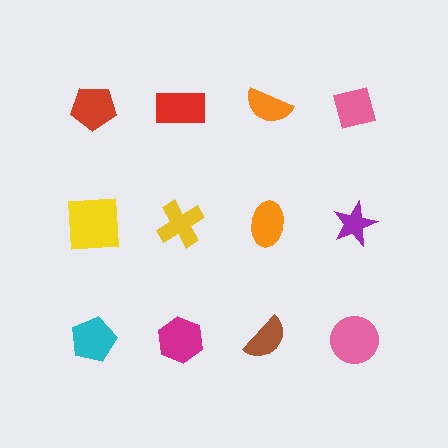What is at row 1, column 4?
A pink square.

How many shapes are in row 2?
4 shapes.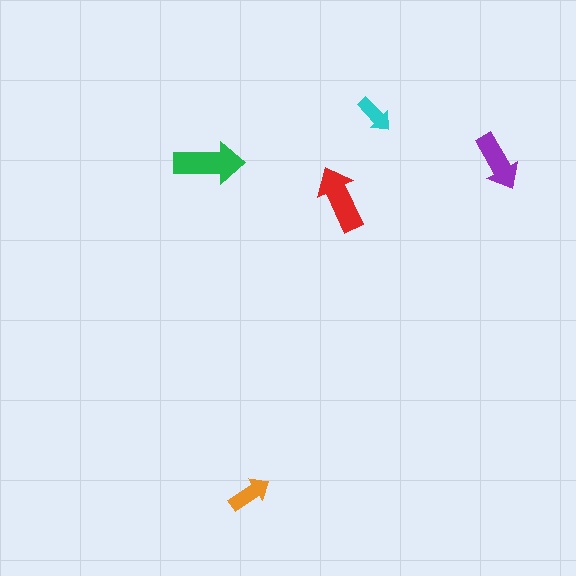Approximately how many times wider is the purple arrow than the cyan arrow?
About 1.5 times wider.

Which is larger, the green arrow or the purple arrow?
The green one.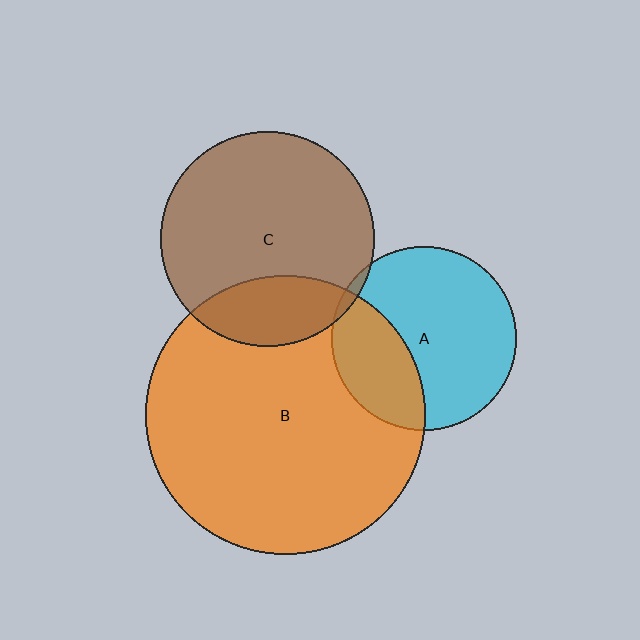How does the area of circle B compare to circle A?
Approximately 2.3 times.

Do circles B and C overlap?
Yes.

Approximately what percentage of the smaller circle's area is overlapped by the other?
Approximately 25%.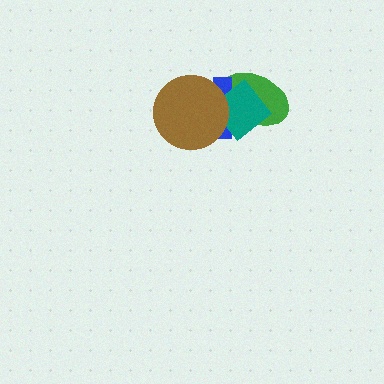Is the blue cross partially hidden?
Yes, it is partially covered by another shape.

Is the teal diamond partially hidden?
Yes, it is partially covered by another shape.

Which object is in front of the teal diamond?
The brown circle is in front of the teal diamond.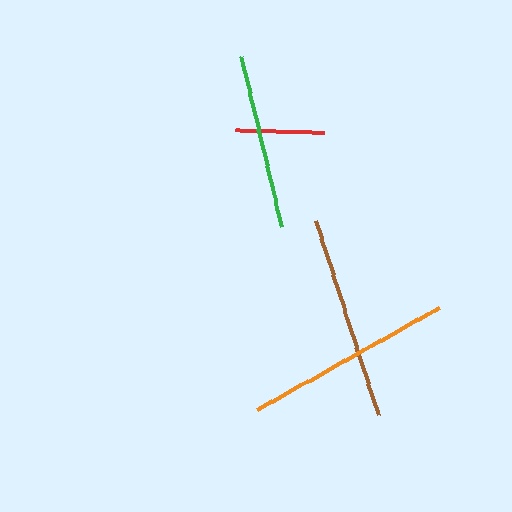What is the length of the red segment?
The red segment is approximately 90 pixels long.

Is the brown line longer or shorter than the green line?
The brown line is longer than the green line.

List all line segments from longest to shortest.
From longest to shortest: orange, brown, green, red.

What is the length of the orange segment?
The orange segment is approximately 209 pixels long.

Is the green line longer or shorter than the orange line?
The orange line is longer than the green line.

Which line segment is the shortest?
The red line is the shortest at approximately 90 pixels.